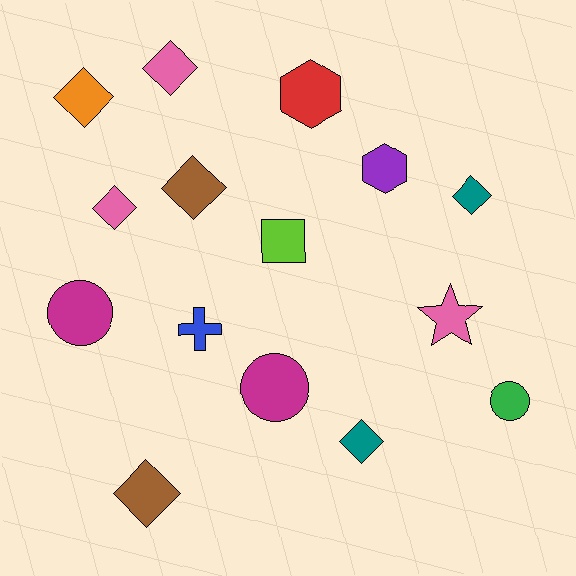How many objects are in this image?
There are 15 objects.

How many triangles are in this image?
There are no triangles.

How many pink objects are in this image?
There are 3 pink objects.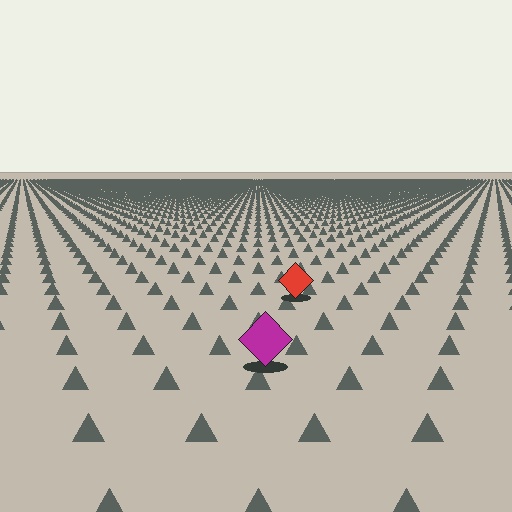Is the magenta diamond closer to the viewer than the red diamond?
Yes. The magenta diamond is closer — you can tell from the texture gradient: the ground texture is coarser near it.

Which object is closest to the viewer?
The magenta diamond is closest. The texture marks near it are larger and more spread out.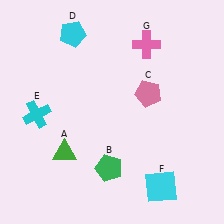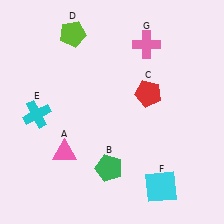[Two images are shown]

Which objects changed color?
A changed from green to pink. C changed from pink to red. D changed from cyan to lime.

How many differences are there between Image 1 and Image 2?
There are 3 differences between the two images.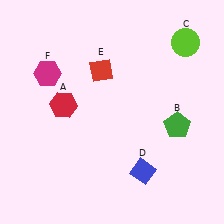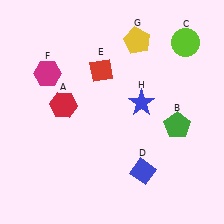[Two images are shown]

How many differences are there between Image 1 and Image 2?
There are 2 differences between the two images.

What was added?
A yellow pentagon (G), a blue star (H) were added in Image 2.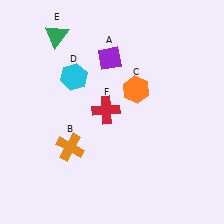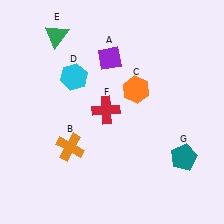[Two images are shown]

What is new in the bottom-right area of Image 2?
A teal pentagon (G) was added in the bottom-right area of Image 2.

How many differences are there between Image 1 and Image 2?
There is 1 difference between the two images.